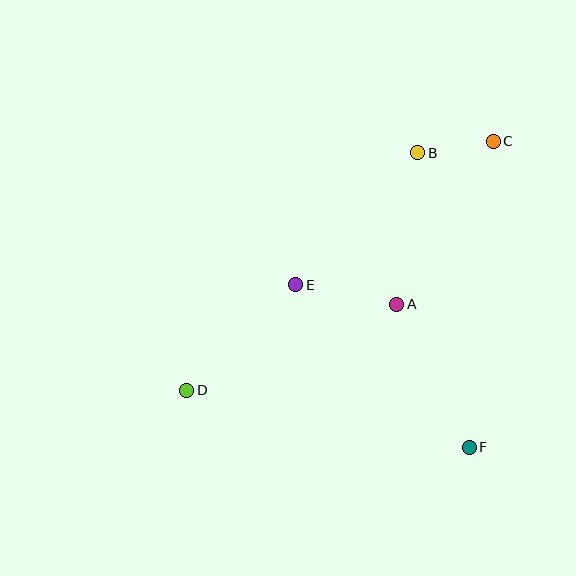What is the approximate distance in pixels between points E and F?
The distance between E and F is approximately 237 pixels.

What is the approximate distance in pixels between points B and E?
The distance between B and E is approximately 180 pixels.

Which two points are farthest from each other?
Points C and D are farthest from each other.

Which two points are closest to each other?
Points B and C are closest to each other.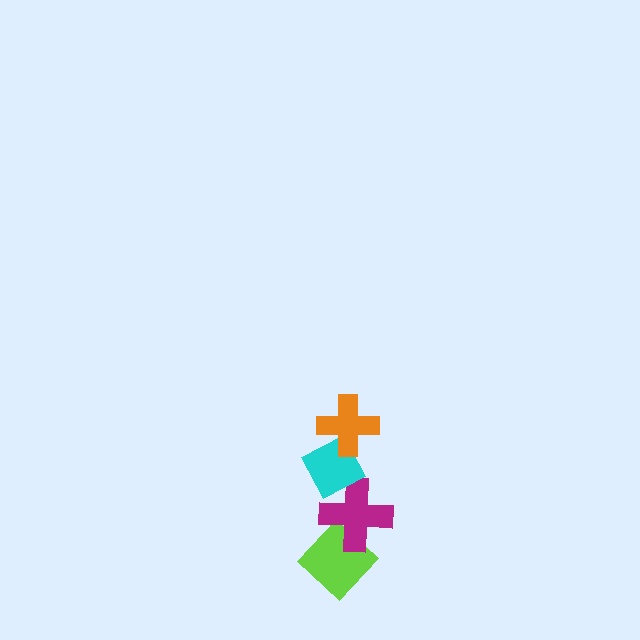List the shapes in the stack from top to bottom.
From top to bottom: the orange cross, the cyan diamond, the magenta cross, the lime diamond.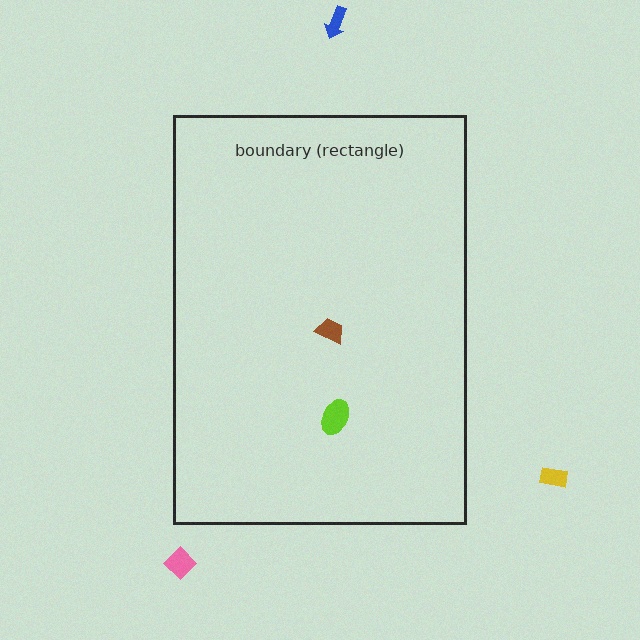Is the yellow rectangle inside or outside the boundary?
Outside.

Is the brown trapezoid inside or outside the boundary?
Inside.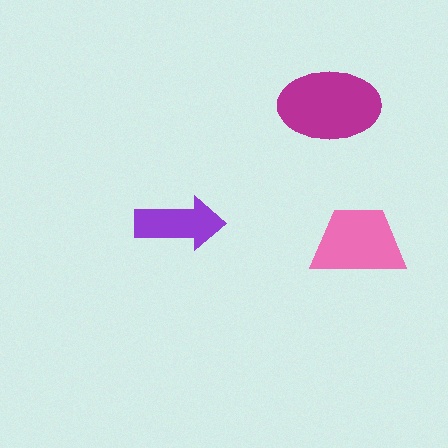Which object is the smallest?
The purple arrow.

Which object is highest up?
The magenta ellipse is topmost.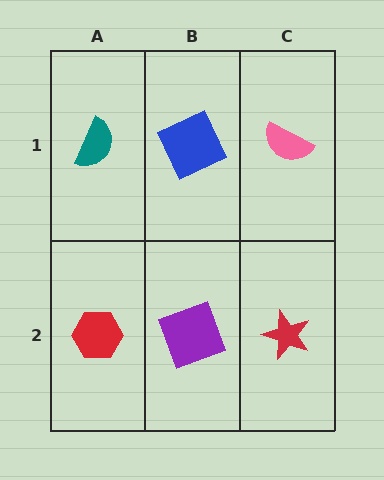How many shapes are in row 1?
3 shapes.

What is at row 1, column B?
A blue square.